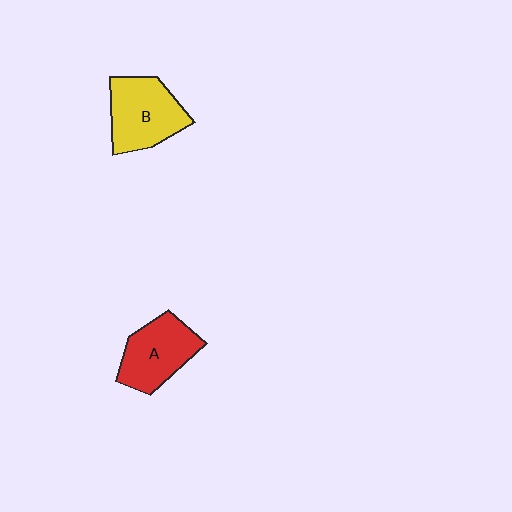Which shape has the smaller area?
Shape A (red).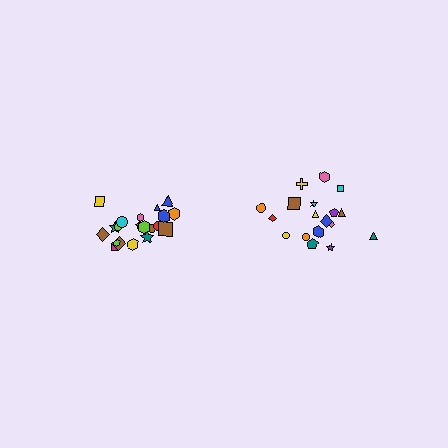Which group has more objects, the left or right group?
The left group.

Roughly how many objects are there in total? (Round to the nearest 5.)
Roughly 40 objects in total.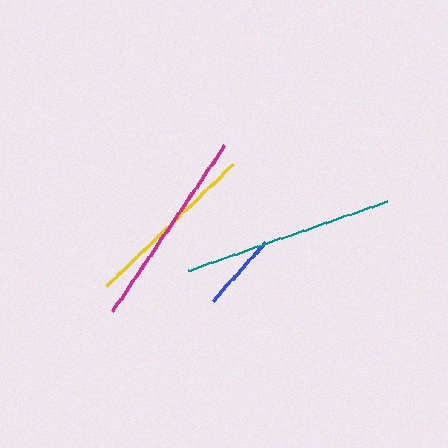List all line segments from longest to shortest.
From longest to shortest: teal, magenta, yellow, blue.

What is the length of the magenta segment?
The magenta segment is approximately 200 pixels long.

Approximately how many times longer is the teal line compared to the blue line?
The teal line is approximately 2.7 times the length of the blue line.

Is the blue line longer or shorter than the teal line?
The teal line is longer than the blue line.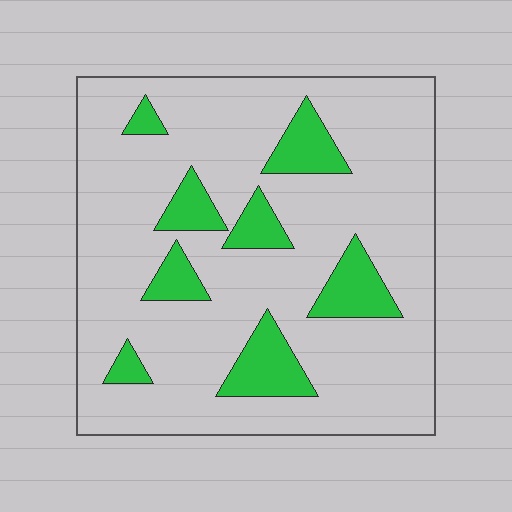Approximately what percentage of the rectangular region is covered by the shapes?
Approximately 15%.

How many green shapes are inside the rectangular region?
8.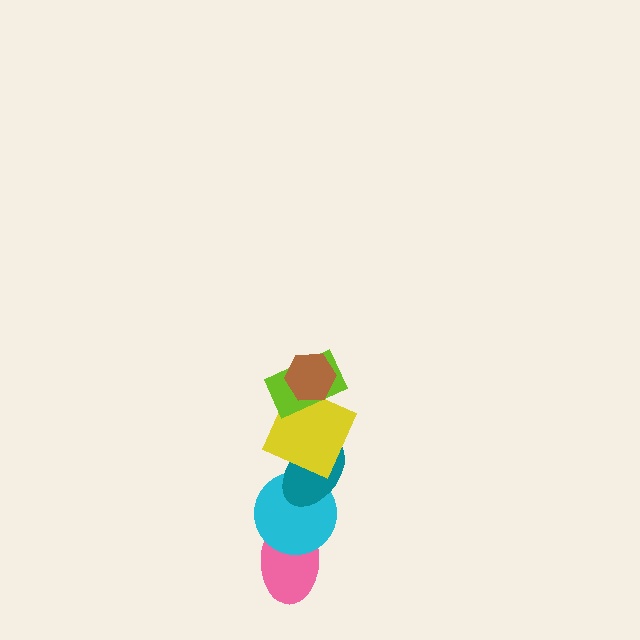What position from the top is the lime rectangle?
The lime rectangle is 2nd from the top.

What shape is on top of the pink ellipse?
The cyan circle is on top of the pink ellipse.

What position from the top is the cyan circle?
The cyan circle is 5th from the top.